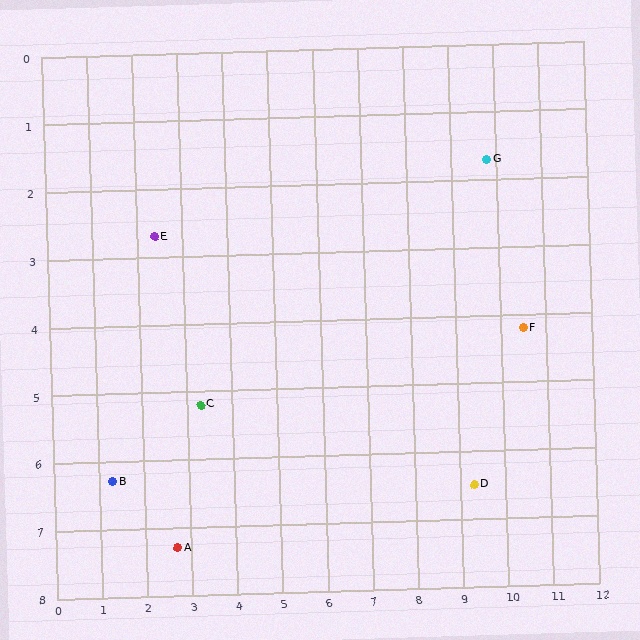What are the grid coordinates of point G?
Point G is at approximately (9.8, 1.7).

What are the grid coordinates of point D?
Point D is at approximately (9.3, 6.5).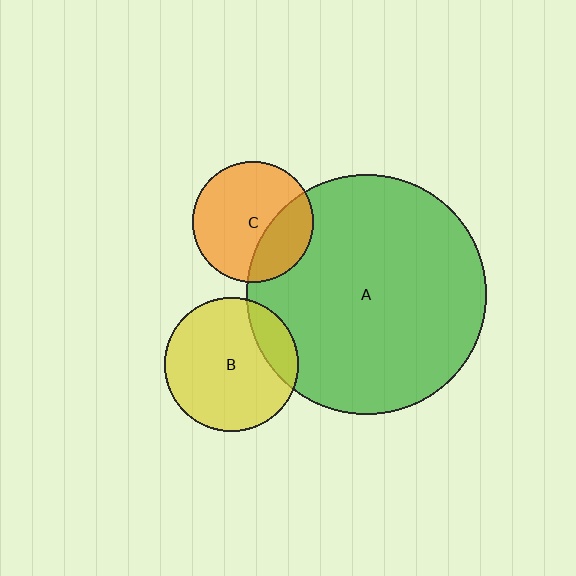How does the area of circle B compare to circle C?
Approximately 1.2 times.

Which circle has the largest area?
Circle A (green).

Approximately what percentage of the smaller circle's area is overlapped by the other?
Approximately 30%.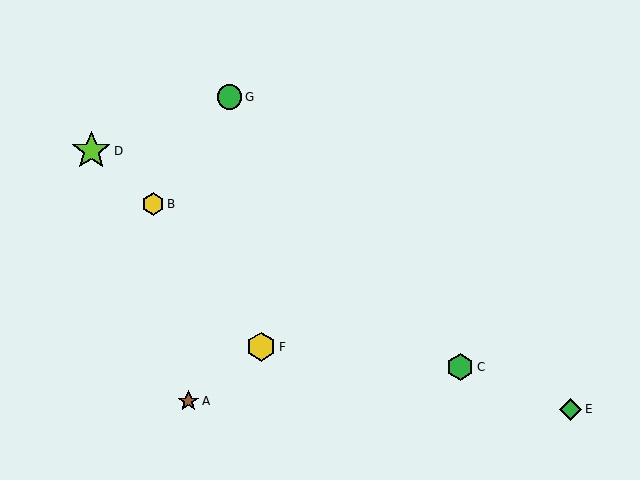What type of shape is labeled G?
Shape G is a green circle.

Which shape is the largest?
The lime star (labeled D) is the largest.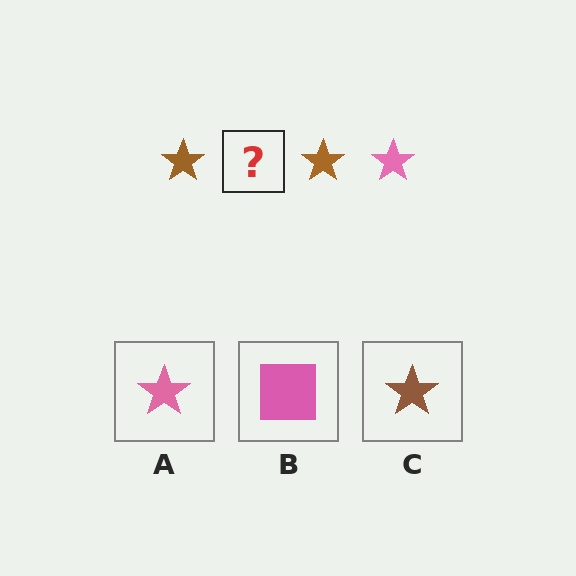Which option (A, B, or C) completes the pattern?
A.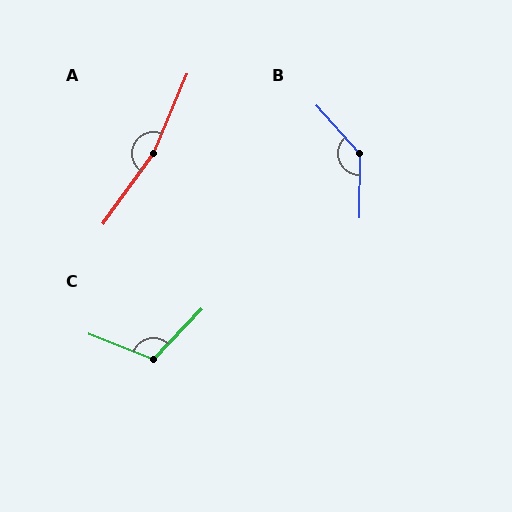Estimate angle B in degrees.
Approximately 138 degrees.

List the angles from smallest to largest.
C (112°), B (138°), A (167°).